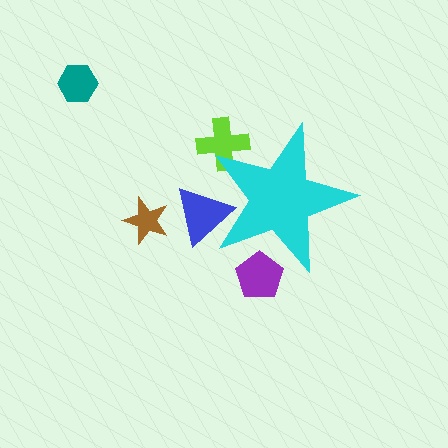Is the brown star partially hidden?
No, the brown star is fully visible.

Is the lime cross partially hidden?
Yes, the lime cross is partially hidden behind the cyan star.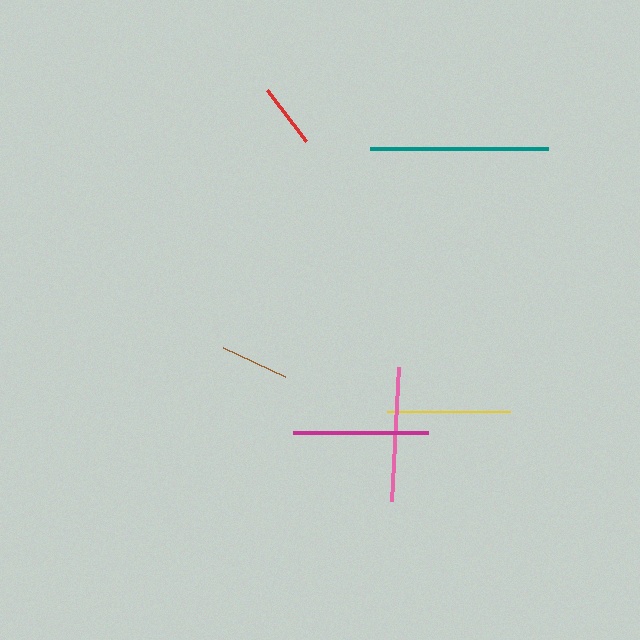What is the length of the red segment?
The red segment is approximately 65 pixels long.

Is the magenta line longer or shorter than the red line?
The magenta line is longer than the red line.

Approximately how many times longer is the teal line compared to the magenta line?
The teal line is approximately 1.3 times the length of the magenta line.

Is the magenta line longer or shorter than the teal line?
The teal line is longer than the magenta line.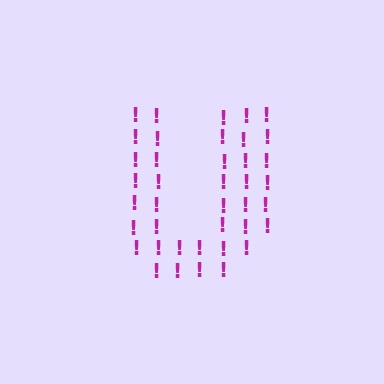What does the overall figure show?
The overall figure shows the letter U.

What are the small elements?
The small elements are exclamation marks.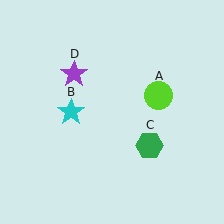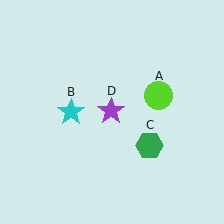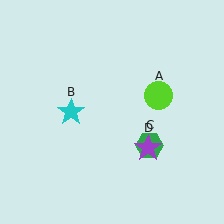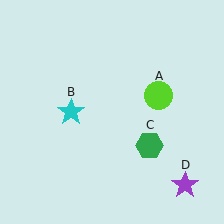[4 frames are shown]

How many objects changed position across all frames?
1 object changed position: purple star (object D).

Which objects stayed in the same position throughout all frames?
Lime circle (object A) and cyan star (object B) and green hexagon (object C) remained stationary.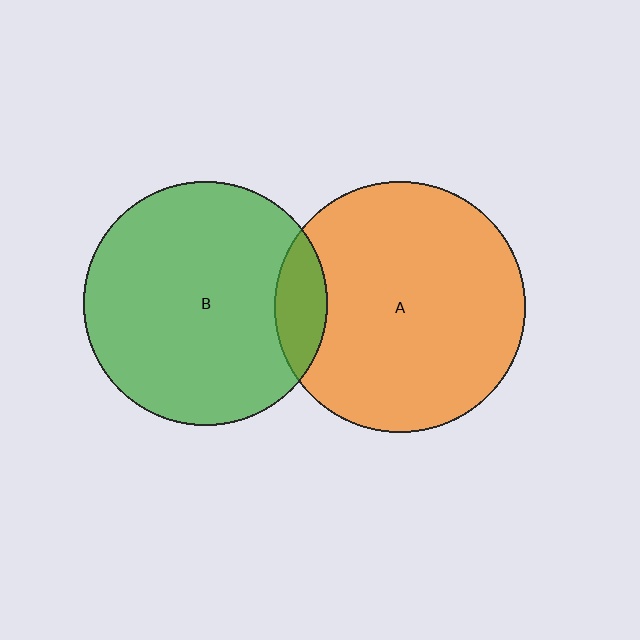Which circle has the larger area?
Circle A (orange).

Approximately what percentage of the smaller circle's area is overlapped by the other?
Approximately 10%.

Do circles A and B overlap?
Yes.